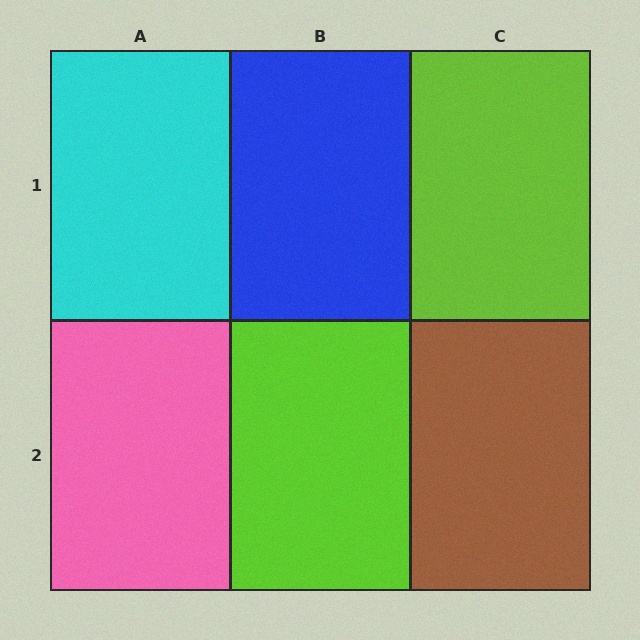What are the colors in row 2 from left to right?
Pink, lime, brown.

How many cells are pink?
1 cell is pink.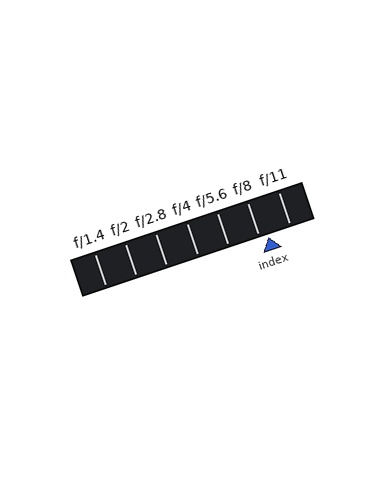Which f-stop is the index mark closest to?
The index mark is closest to f/8.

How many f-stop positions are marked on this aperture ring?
There are 7 f-stop positions marked.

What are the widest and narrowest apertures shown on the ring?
The widest aperture shown is f/1.4 and the narrowest is f/11.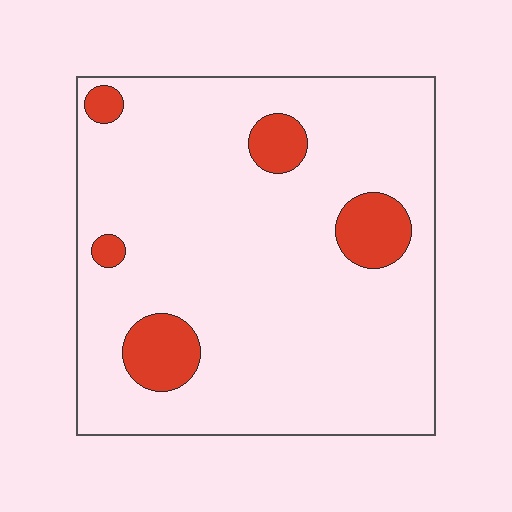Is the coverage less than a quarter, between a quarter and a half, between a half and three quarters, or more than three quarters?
Less than a quarter.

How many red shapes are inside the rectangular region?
5.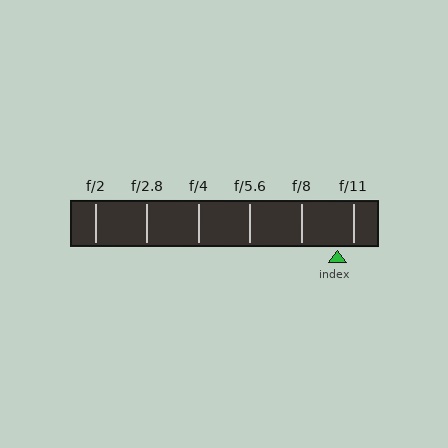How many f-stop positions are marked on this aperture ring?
There are 6 f-stop positions marked.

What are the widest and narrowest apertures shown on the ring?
The widest aperture shown is f/2 and the narrowest is f/11.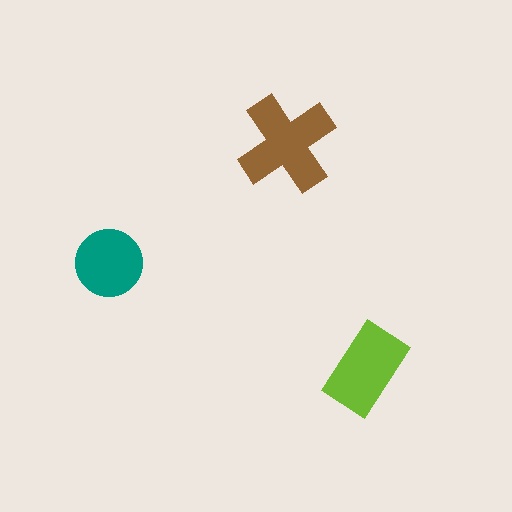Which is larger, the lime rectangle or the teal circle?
The lime rectangle.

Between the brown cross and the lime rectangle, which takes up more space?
The brown cross.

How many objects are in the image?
There are 3 objects in the image.